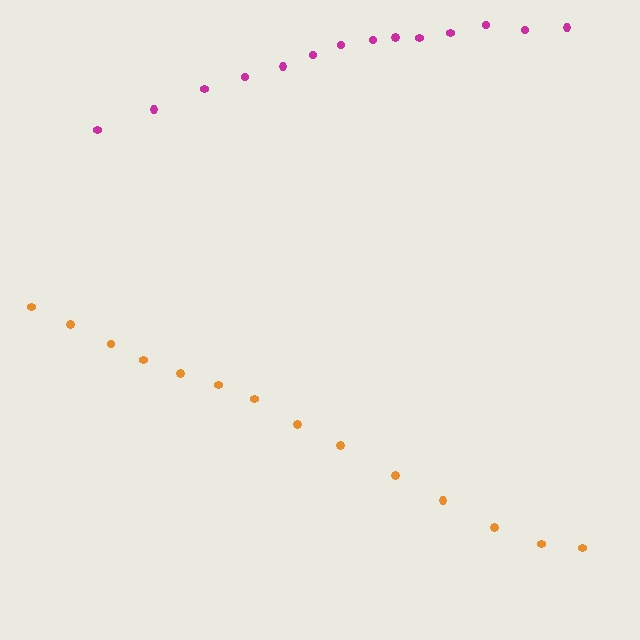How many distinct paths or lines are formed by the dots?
There are 2 distinct paths.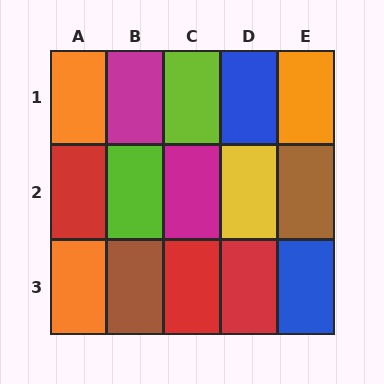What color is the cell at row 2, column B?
Lime.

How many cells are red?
3 cells are red.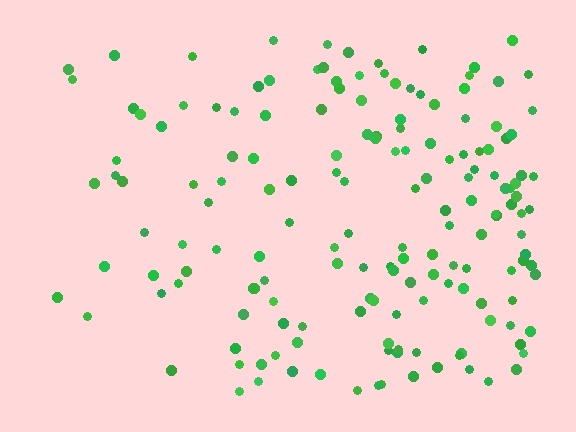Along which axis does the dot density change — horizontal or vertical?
Horizontal.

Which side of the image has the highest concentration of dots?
The right.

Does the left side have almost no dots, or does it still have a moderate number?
Still a moderate number, just noticeably fewer than the right.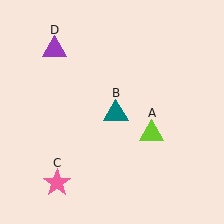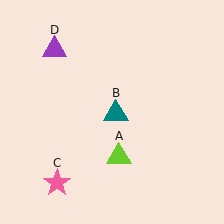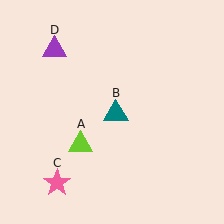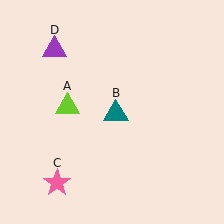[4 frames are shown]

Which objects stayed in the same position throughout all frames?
Teal triangle (object B) and pink star (object C) and purple triangle (object D) remained stationary.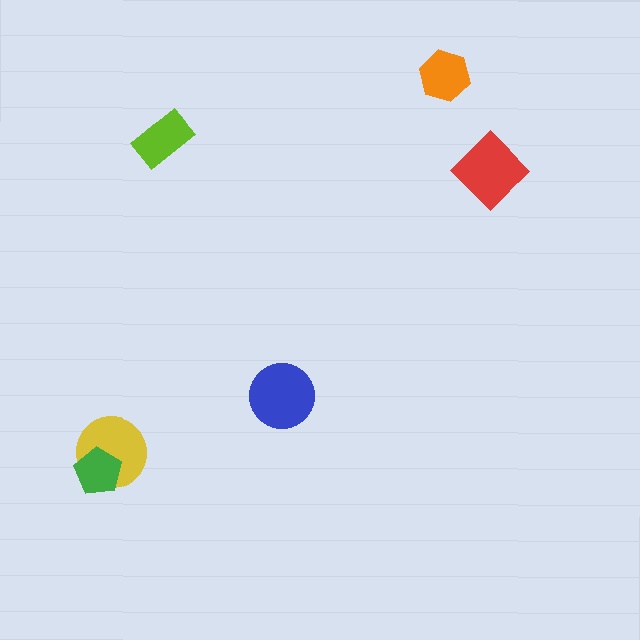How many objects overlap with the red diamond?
0 objects overlap with the red diamond.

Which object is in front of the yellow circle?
The green pentagon is in front of the yellow circle.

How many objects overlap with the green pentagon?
1 object overlaps with the green pentagon.